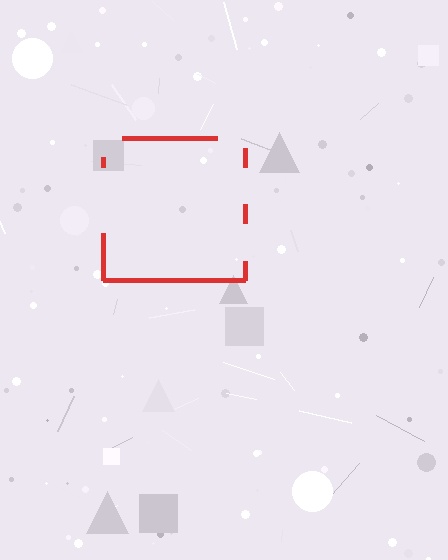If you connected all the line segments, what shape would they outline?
They would outline a square.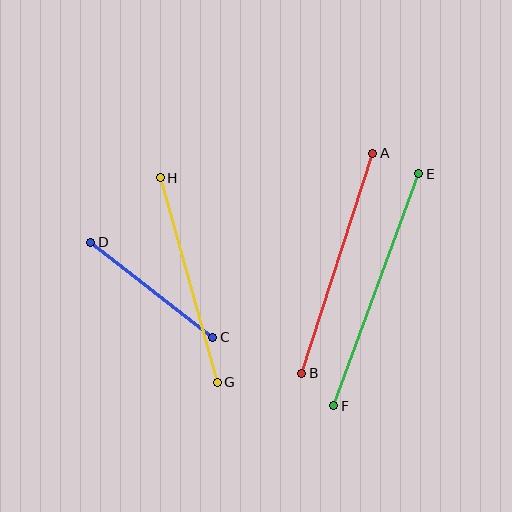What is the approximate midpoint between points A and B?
The midpoint is at approximately (337, 263) pixels.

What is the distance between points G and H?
The distance is approximately 212 pixels.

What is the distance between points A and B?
The distance is approximately 231 pixels.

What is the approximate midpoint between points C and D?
The midpoint is at approximately (152, 290) pixels.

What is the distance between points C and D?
The distance is approximately 154 pixels.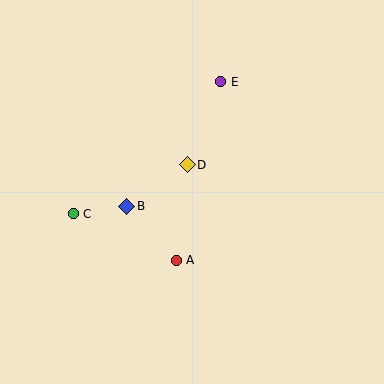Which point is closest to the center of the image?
Point D at (187, 165) is closest to the center.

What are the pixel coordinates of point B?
Point B is at (127, 206).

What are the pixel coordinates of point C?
Point C is at (73, 214).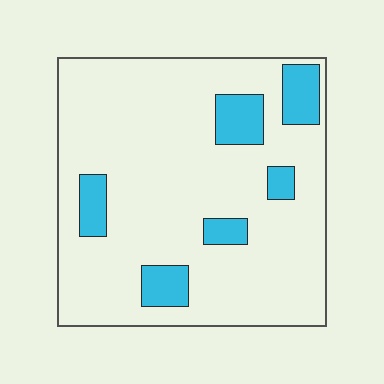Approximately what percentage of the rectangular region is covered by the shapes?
Approximately 15%.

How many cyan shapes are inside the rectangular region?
6.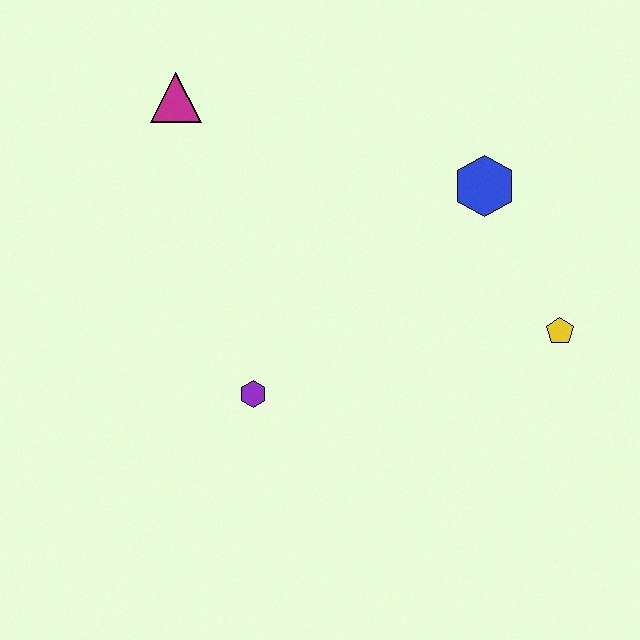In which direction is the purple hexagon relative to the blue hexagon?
The purple hexagon is to the left of the blue hexagon.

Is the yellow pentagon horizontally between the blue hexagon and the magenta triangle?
No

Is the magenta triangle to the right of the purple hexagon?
No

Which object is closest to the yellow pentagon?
The blue hexagon is closest to the yellow pentagon.